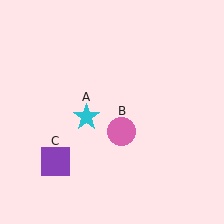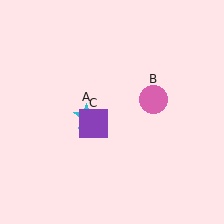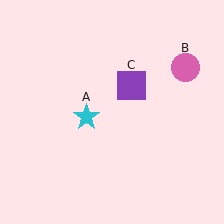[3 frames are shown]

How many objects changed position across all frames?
2 objects changed position: pink circle (object B), purple square (object C).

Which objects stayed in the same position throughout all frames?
Cyan star (object A) remained stationary.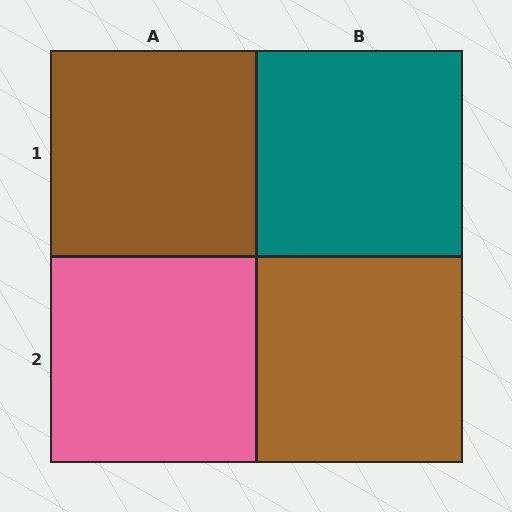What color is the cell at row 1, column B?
Teal.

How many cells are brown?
2 cells are brown.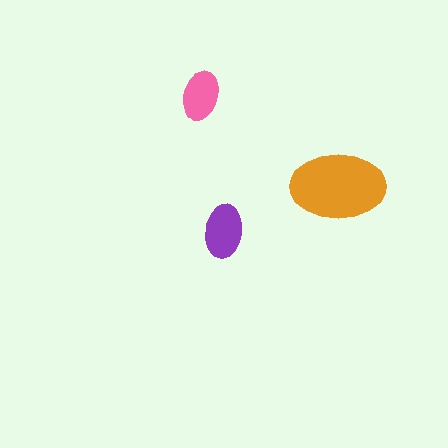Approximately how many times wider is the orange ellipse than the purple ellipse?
About 2 times wider.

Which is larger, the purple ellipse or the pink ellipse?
The purple one.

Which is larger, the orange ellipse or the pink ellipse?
The orange one.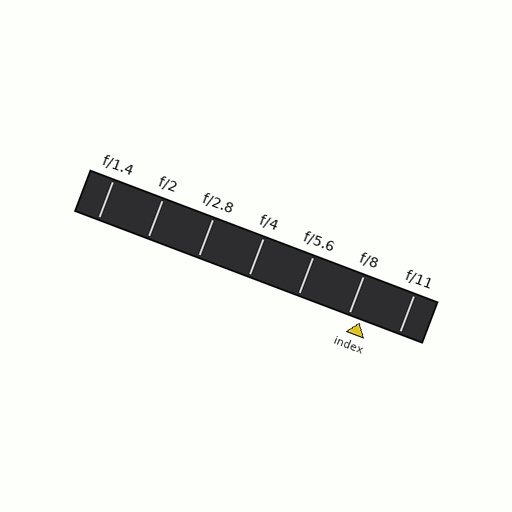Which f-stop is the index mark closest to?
The index mark is closest to f/8.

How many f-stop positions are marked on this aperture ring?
There are 7 f-stop positions marked.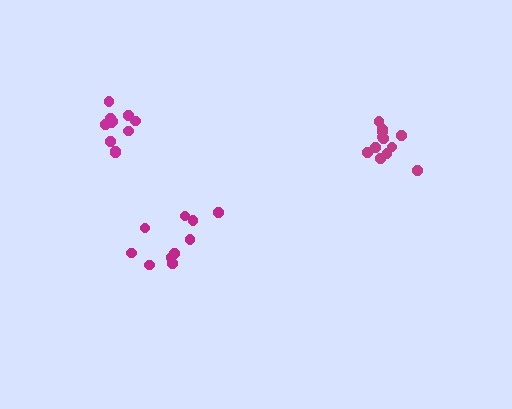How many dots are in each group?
Group 1: 12 dots, Group 2: 10 dots, Group 3: 11 dots (33 total).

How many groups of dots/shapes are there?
There are 3 groups.